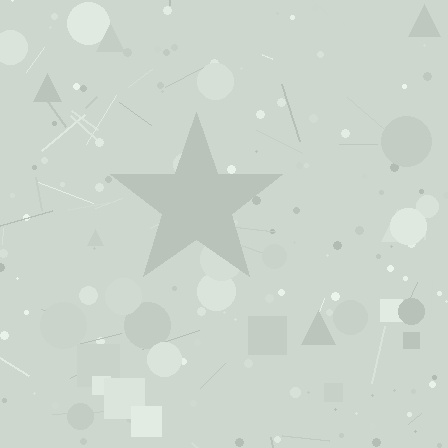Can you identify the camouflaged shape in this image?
The camouflaged shape is a star.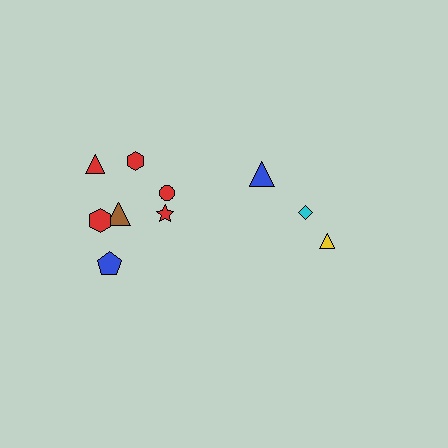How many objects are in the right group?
There are 3 objects.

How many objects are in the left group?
There are 7 objects.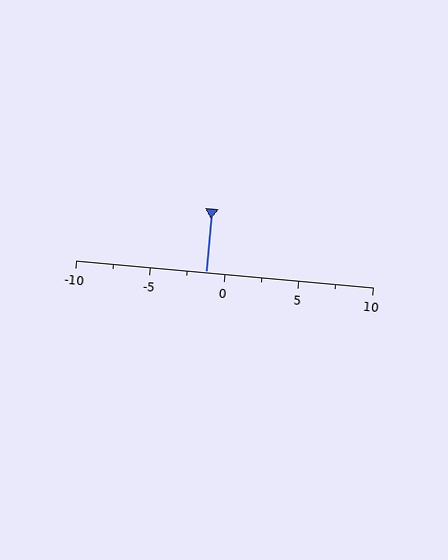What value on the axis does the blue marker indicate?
The marker indicates approximately -1.2.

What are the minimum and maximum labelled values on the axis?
The axis runs from -10 to 10.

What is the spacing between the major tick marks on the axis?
The major ticks are spaced 5 apart.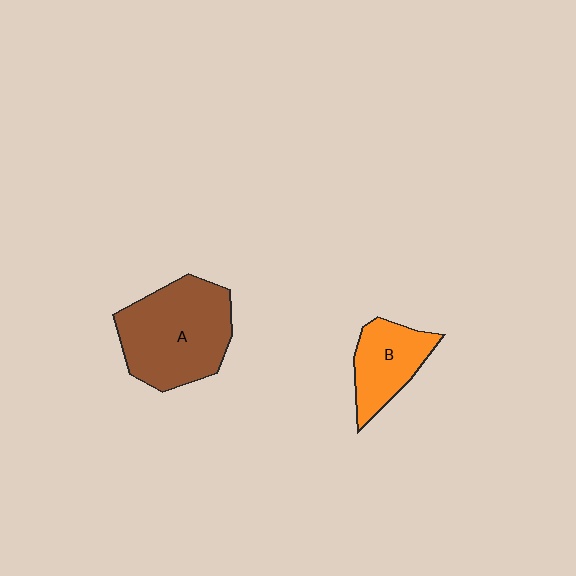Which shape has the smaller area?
Shape B (orange).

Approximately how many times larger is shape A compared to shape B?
Approximately 1.8 times.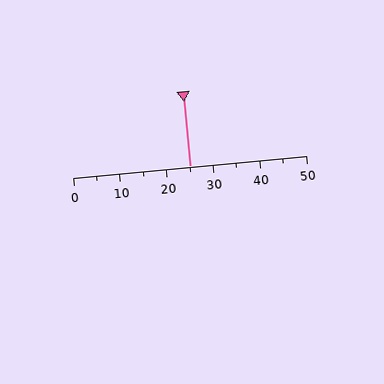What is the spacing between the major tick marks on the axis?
The major ticks are spaced 10 apart.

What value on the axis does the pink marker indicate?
The marker indicates approximately 25.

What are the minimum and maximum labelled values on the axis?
The axis runs from 0 to 50.